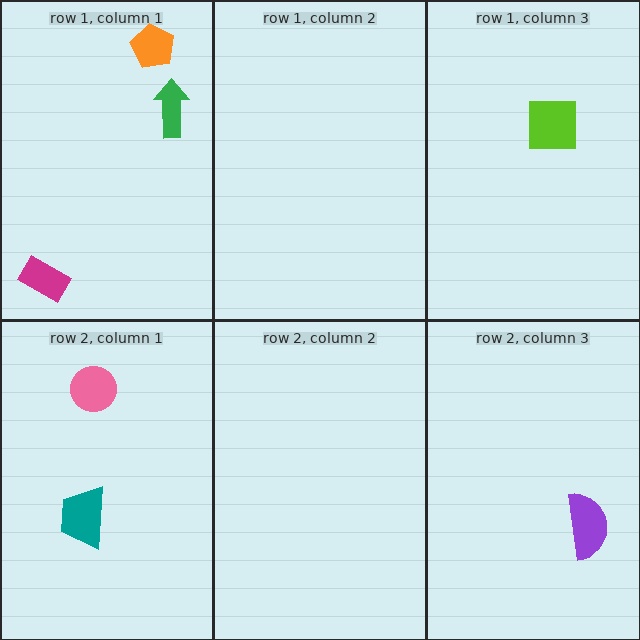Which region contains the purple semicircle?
The row 2, column 3 region.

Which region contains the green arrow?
The row 1, column 1 region.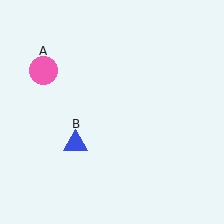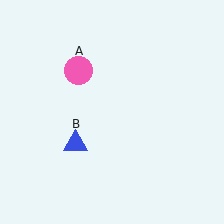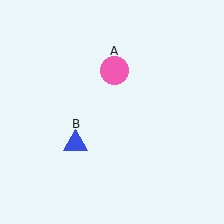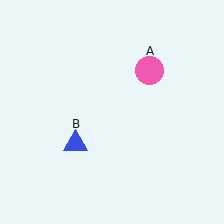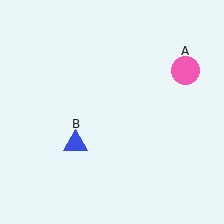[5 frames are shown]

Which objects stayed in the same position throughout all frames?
Blue triangle (object B) remained stationary.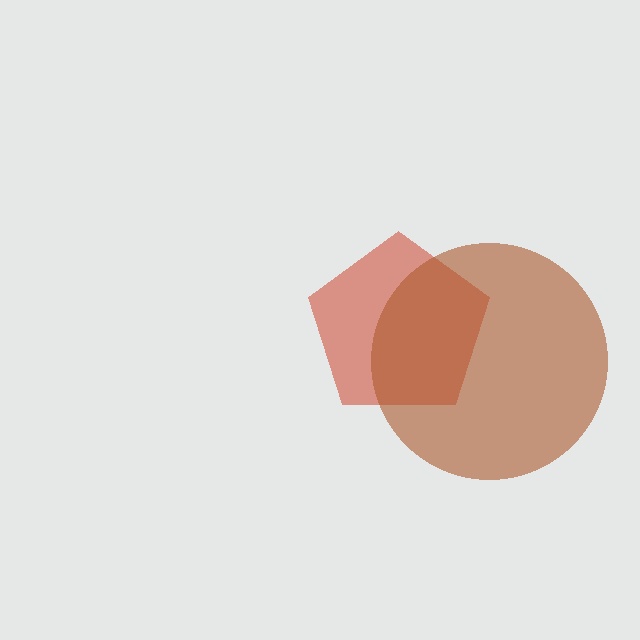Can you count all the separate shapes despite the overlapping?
Yes, there are 2 separate shapes.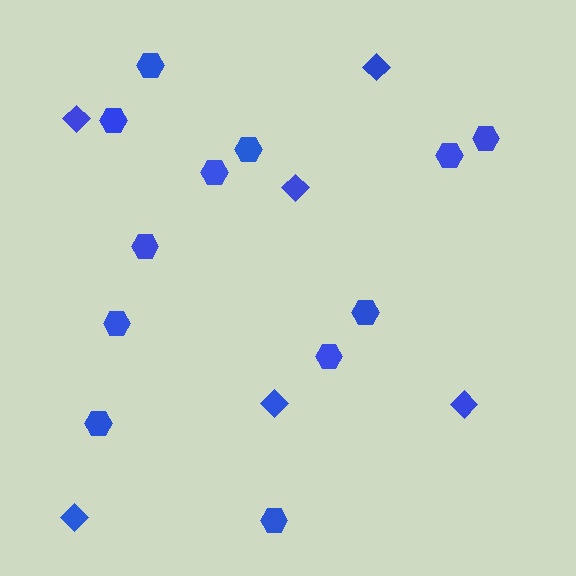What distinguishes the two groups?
There are 2 groups: one group of hexagons (12) and one group of diamonds (6).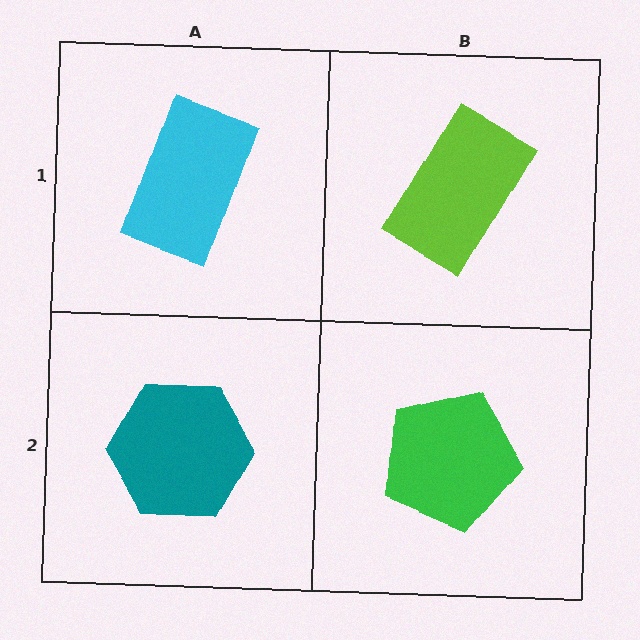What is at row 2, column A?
A teal hexagon.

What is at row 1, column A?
A cyan rectangle.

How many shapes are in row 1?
2 shapes.